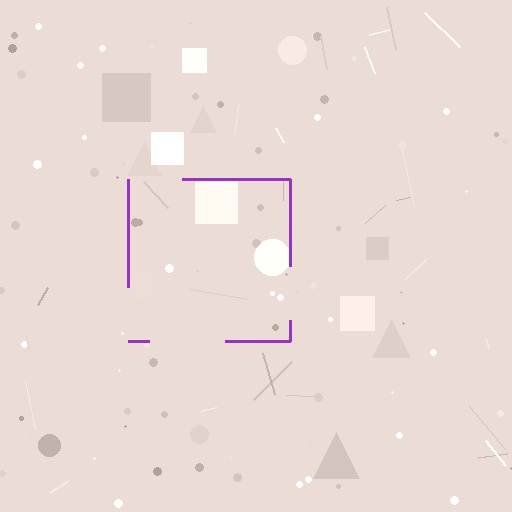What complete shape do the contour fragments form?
The contour fragments form a square.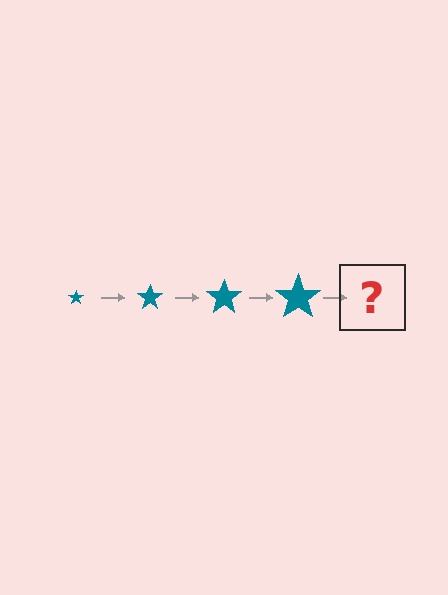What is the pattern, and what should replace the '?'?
The pattern is that the star gets progressively larger each step. The '?' should be a teal star, larger than the previous one.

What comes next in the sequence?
The next element should be a teal star, larger than the previous one.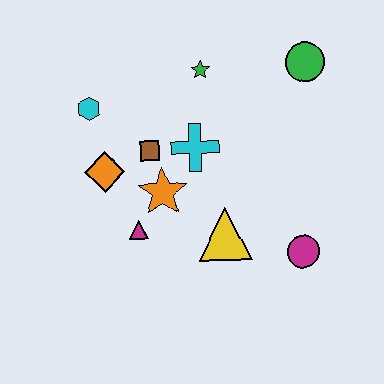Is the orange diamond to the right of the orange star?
No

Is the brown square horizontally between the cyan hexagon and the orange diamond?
No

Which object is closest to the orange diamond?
The brown square is closest to the orange diamond.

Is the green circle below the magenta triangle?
No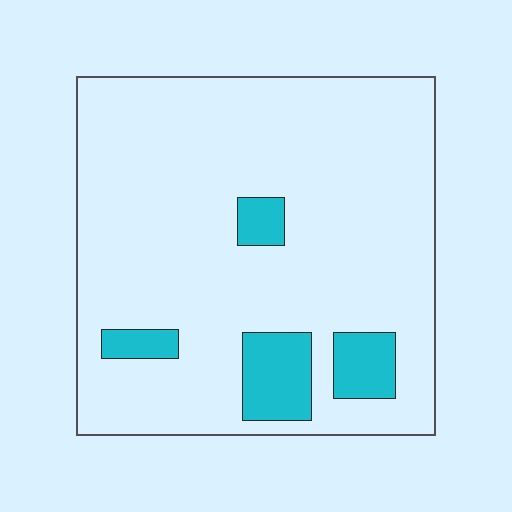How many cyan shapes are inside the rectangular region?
4.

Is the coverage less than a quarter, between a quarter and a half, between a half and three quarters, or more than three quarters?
Less than a quarter.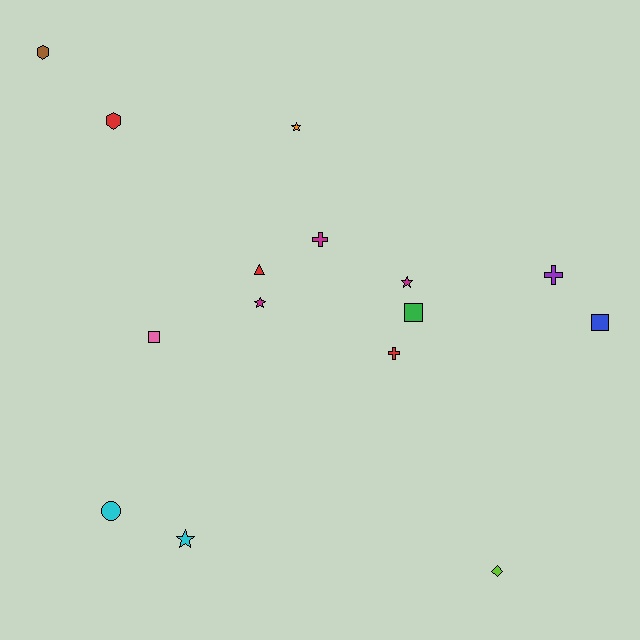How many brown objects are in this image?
There is 1 brown object.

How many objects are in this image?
There are 15 objects.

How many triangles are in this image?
There is 1 triangle.